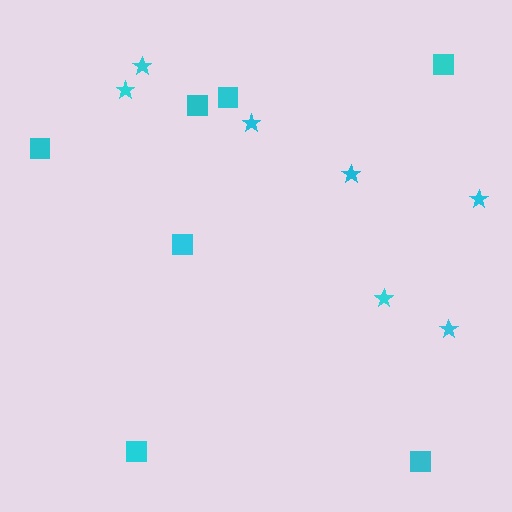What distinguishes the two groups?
There are 2 groups: one group of stars (7) and one group of squares (7).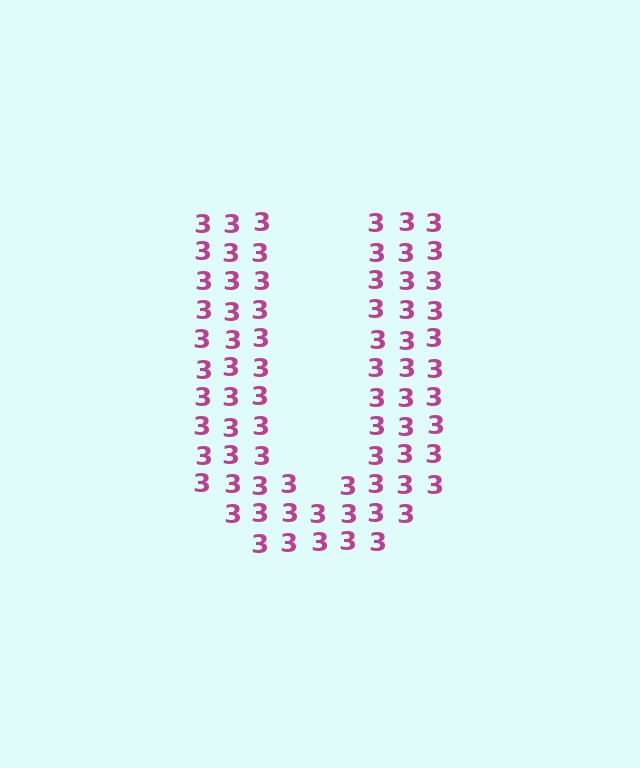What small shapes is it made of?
It is made of small digit 3's.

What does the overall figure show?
The overall figure shows the letter U.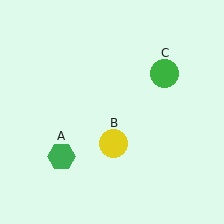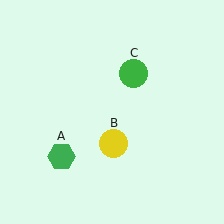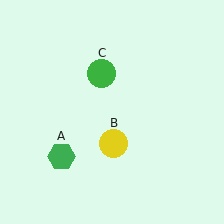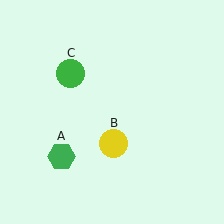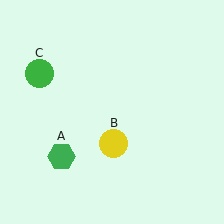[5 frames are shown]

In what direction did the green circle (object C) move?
The green circle (object C) moved left.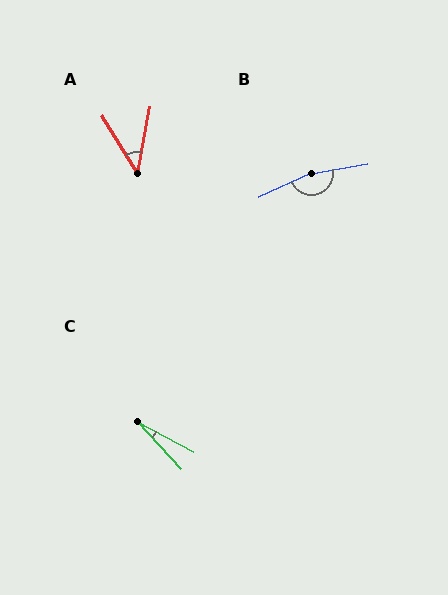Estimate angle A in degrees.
Approximately 42 degrees.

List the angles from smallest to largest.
C (19°), A (42°), B (167°).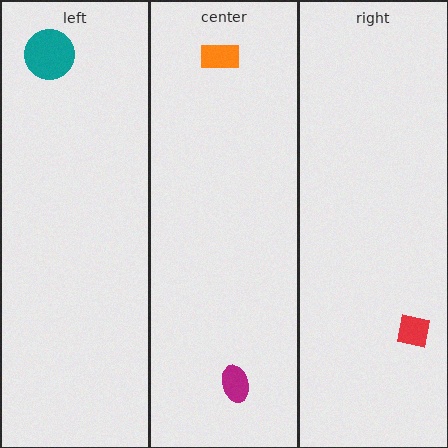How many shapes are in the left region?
1.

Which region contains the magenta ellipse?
The center region.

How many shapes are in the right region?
1.